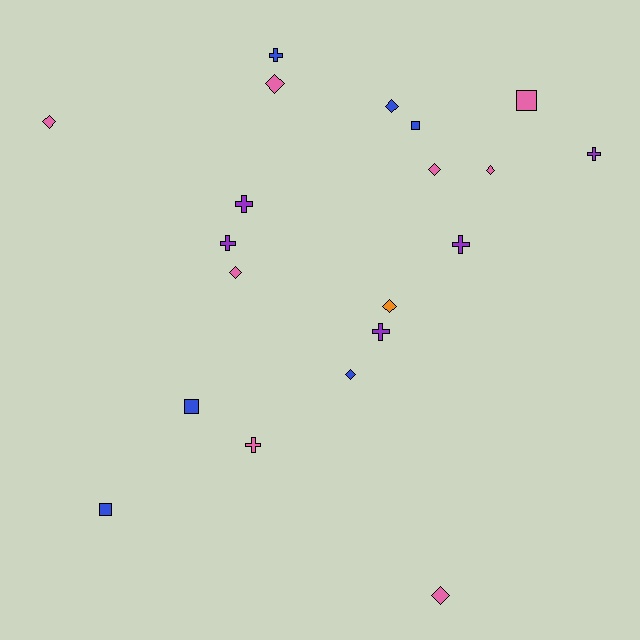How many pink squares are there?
There is 1 pink square.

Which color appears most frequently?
Pink, with 8 objects.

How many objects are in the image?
There are 20 objects.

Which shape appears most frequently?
Diamond, with 9 objects.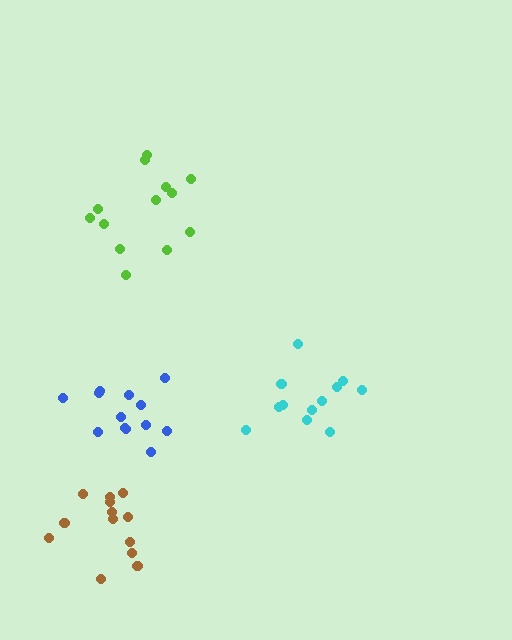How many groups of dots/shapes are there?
There are 4 groups.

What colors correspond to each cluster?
The clusters are colored: blue, cyan, lime, brown.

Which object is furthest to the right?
The cyan cluster is rightmost.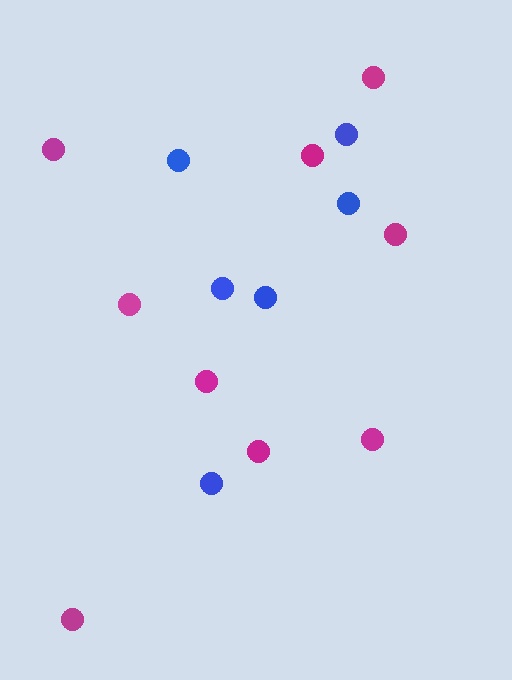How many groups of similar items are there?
There are 2 groups: one group of magenta circles (9) and one group of blue circles (6).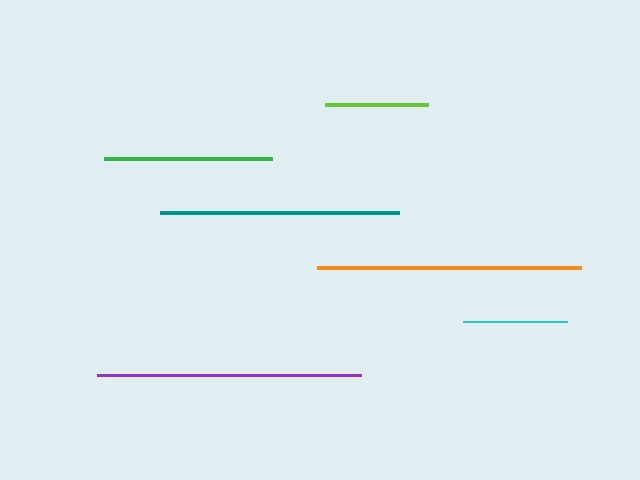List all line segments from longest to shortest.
From longest to shortest: purple, orange, teal, green, cyan, lime.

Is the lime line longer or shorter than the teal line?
The teal line is longer than the lime line.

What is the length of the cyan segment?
The cyan segment is approximately 104 pixels long.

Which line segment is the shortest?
The lime line is the shortest at approximately 103 pixels.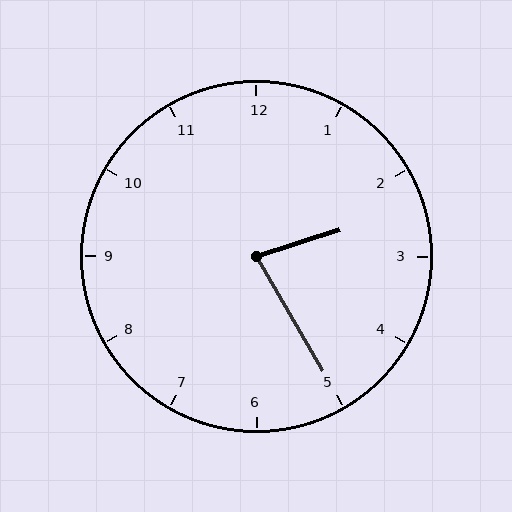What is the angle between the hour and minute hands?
Approximately 78 degrees.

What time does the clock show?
2:25.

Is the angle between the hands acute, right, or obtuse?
It is acute.